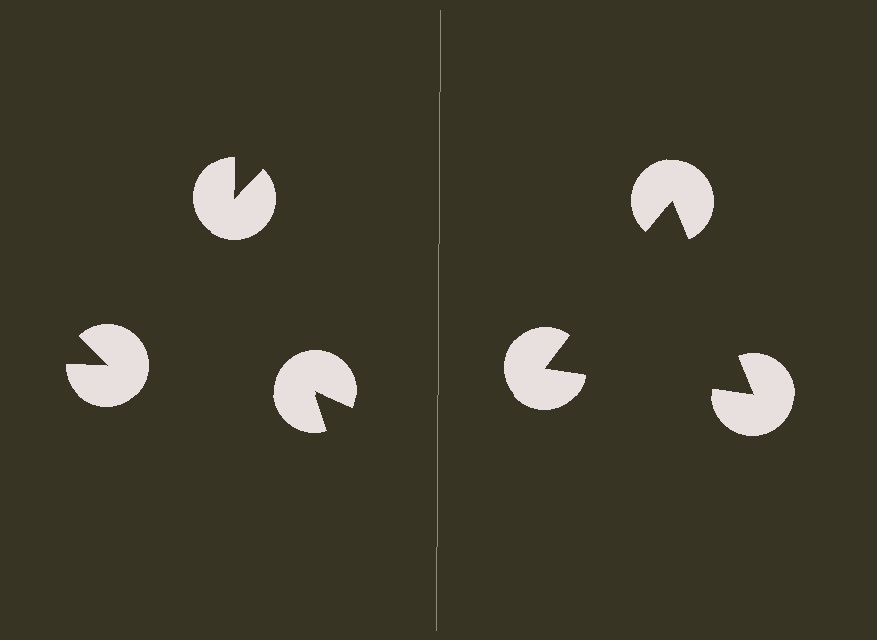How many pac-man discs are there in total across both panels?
6 — 3 on each side.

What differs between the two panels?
The pac-man discs are positioned identically on both sides; only the wedge orientations differ. On the right they align to a triangle; on the left they are misaligned.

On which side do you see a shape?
An illusory triangle appears on the right side. On the left side the wedge cuts are rotated, so no coherent shape forms.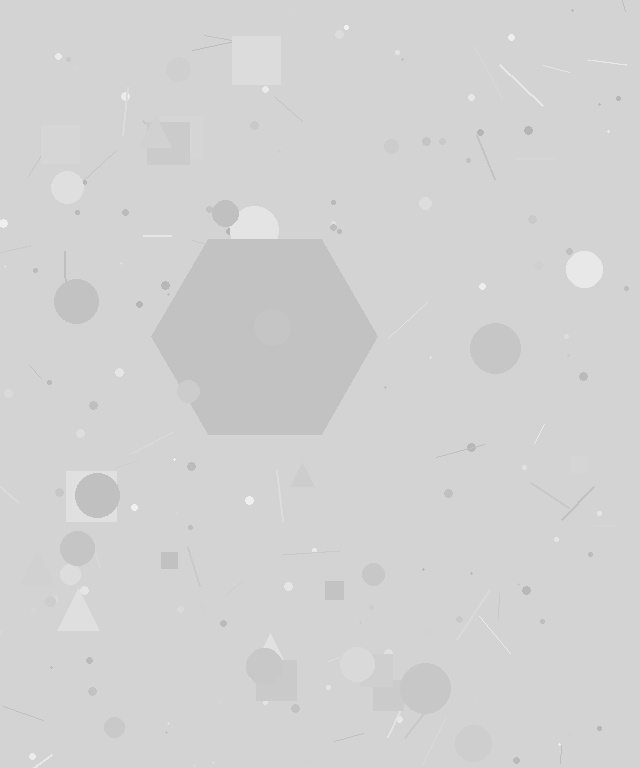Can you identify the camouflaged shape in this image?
The camouflaged shape is a hexagon.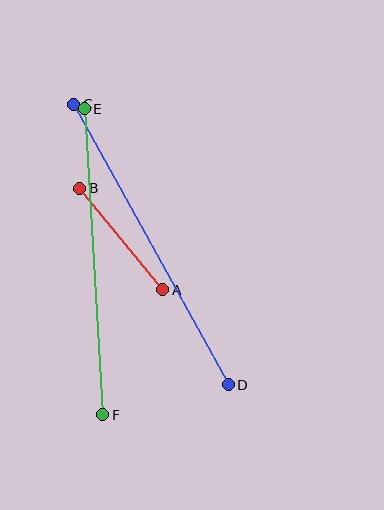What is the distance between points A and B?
The distance is approximately 131 pixels.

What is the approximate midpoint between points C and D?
The midpoint is at approximately (151, 245) pixels.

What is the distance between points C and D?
The distance is approximately 320 pixels.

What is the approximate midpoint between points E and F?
The midpoint is at approximately (94, 262) pixels.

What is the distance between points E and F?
The distance is approximately 307 pixels.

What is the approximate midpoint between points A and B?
The midpoint is at approximately (121, 239) pixels.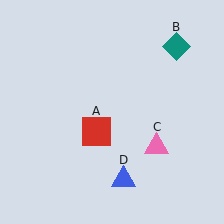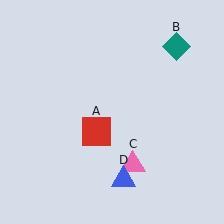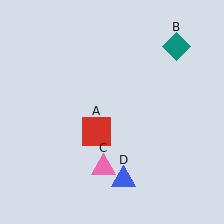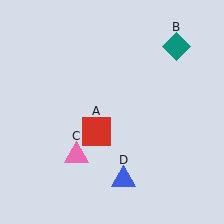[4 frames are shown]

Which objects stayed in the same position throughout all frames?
Red square (object A) and teal diamond (object B) and blue triangle (object D) remained stationary.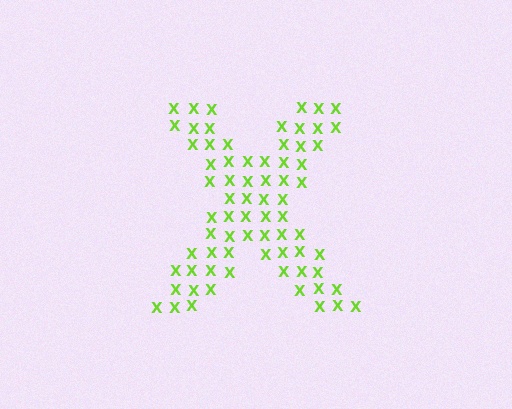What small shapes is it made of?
It is made of small letter X's.